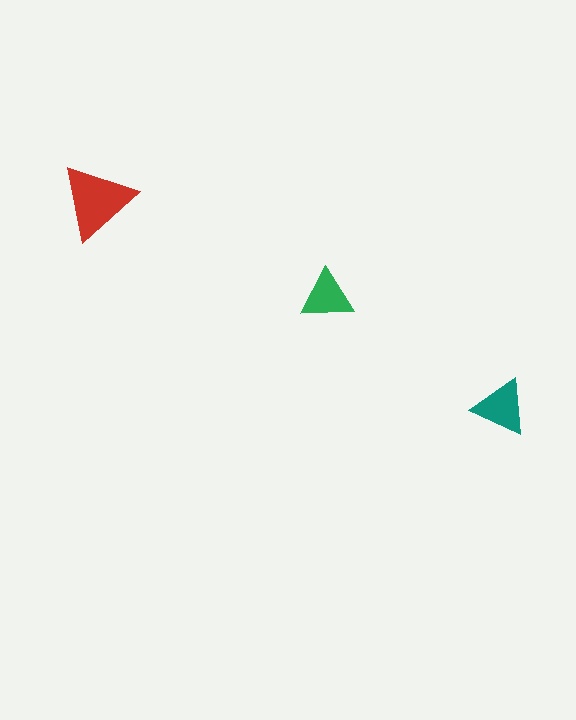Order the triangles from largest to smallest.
the red one, the teal one, the green one.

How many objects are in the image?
There are 3 objects in the image.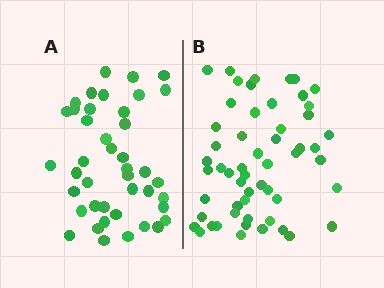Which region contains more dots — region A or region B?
Region B (the right region) has more dots.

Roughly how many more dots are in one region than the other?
Region B has approximately 15 more dots than region A.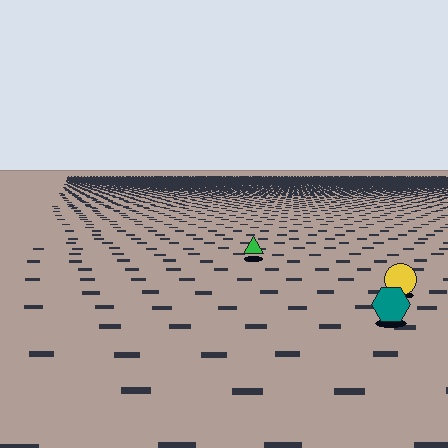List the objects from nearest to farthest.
From nearest to farthest: the teal hexagon, the yellow circle, the green triangle.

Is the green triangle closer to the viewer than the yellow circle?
No. The yellow circle is closer — you can tell from the texture gradient: the ground texture is coarser near it.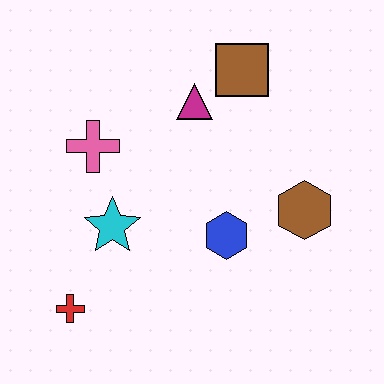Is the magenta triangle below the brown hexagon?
No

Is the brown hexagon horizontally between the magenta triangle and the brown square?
No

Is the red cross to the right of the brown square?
No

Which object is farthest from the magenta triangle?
The red cross is farthest from the magenta triangle.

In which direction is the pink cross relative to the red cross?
The pink cross is above the red cross.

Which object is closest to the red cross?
The cyan star is closest to the red cross.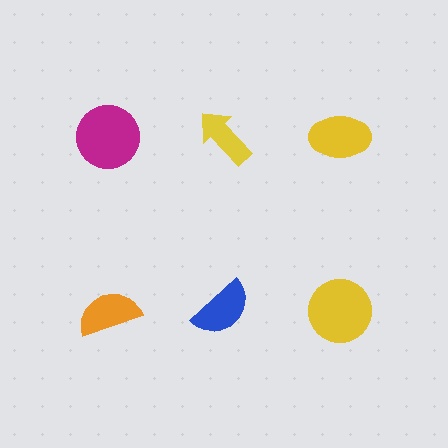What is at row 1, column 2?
A yellow arrow.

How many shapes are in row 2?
3 shapes.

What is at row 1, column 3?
A yellow ellipse.